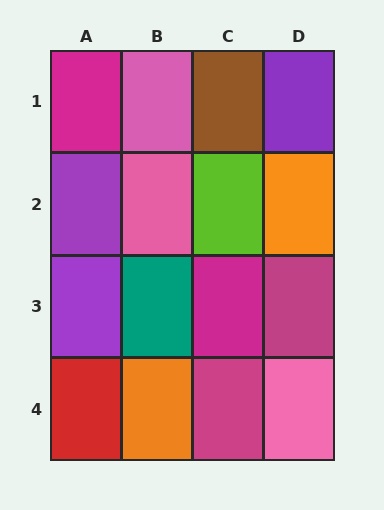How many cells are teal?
1 cell is teal.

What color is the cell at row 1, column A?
Magenta.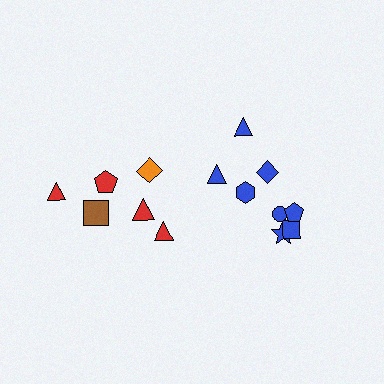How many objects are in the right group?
There are 8 objects.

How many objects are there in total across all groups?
There are 14 objects.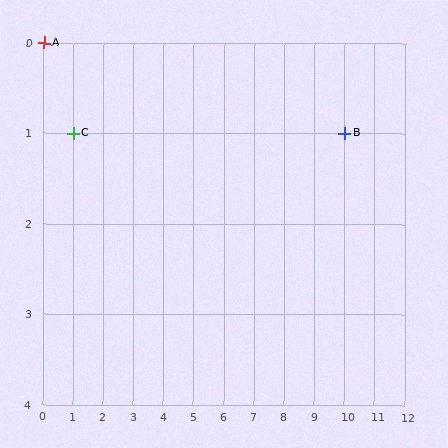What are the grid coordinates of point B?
Point B is at grid coordinates (10, 1).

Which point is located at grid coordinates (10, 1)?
Point B is at (10, 1).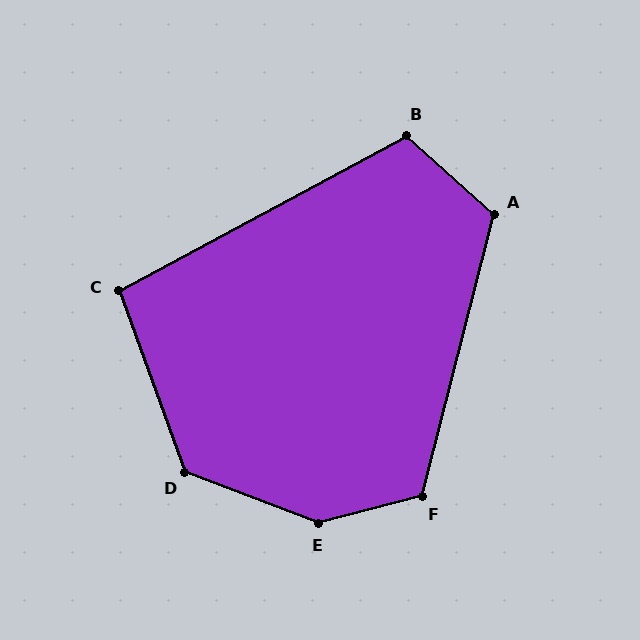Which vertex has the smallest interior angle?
C, at approximately 98 degrees.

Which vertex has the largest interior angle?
E, at approximately 144 degrees.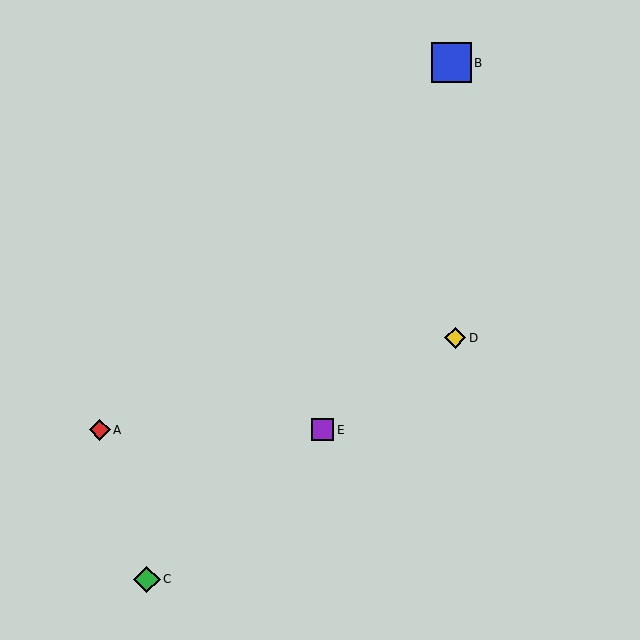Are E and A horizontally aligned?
Yes, both are at y≈430.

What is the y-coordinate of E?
Object E is at y≈430.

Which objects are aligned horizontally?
Objects A, E are aligned horizontally.